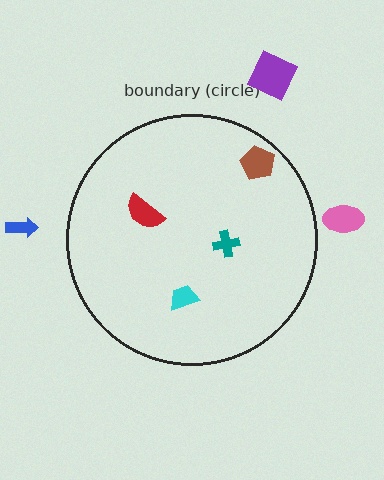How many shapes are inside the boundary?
4 inside, 3 outside.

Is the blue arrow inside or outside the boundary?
Outside.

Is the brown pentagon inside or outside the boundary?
Inside.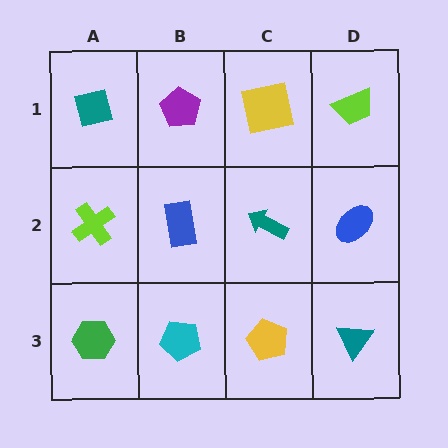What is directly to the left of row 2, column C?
A blue rectangle.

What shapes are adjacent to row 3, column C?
A teal arrow (row 2, column C), a cyan pentagon (row 3, column B), a teal triangle (row 3, column D).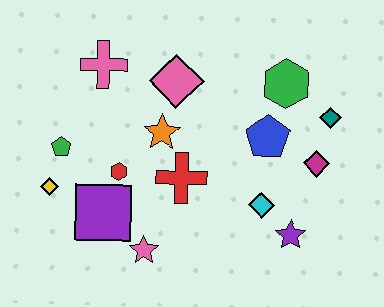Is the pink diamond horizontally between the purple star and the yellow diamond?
Yes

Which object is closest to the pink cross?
The pink diamond is closest to the pink cross.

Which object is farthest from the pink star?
The teal diamond is farthest from the pink star.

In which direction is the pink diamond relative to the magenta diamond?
The pink diamond is to the left of the magenta diamond.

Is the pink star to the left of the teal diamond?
Yes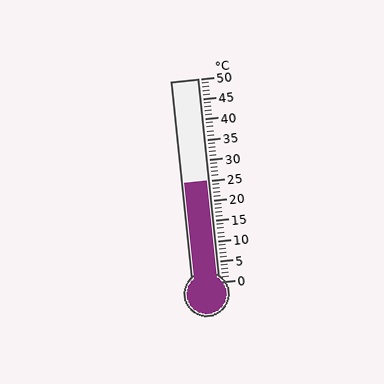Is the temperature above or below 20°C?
The temperature is above 20°C.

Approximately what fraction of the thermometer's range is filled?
The thermometer is filled to approximately 50% of its range.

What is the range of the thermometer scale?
The thermometer scale ranges from 0°C to 50°C.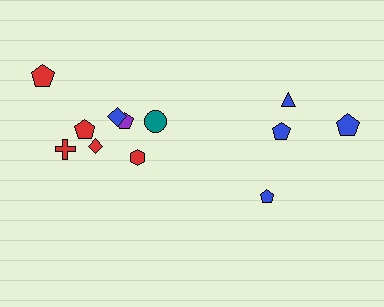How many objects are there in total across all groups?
There are 12 objects.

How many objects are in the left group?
There are 8 objects.